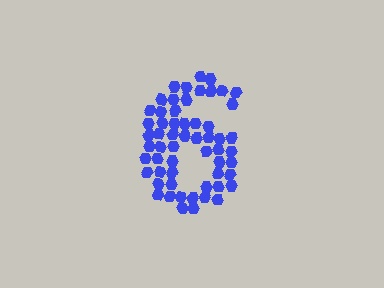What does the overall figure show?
The overall figure shows the digit 6.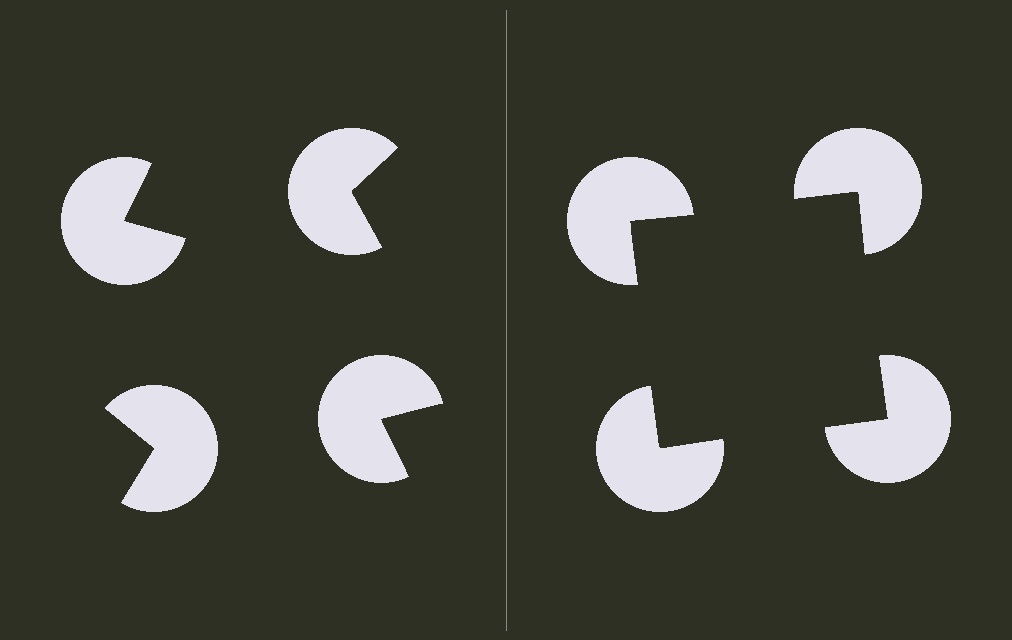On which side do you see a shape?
An illusory square appears on the right side. On the left side the wedge cuts are rotated, so no coherent shape forms.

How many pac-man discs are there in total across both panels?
8 — 4 on each side.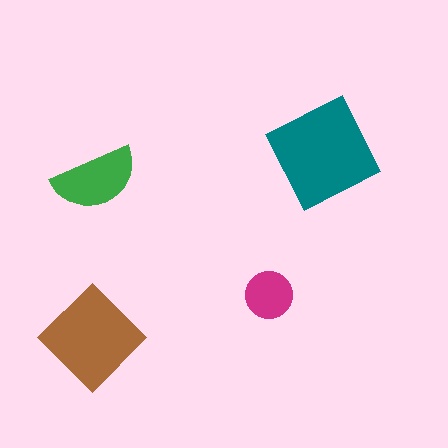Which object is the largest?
The teal square.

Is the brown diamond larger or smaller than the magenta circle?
Larger.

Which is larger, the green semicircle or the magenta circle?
The green semicircle.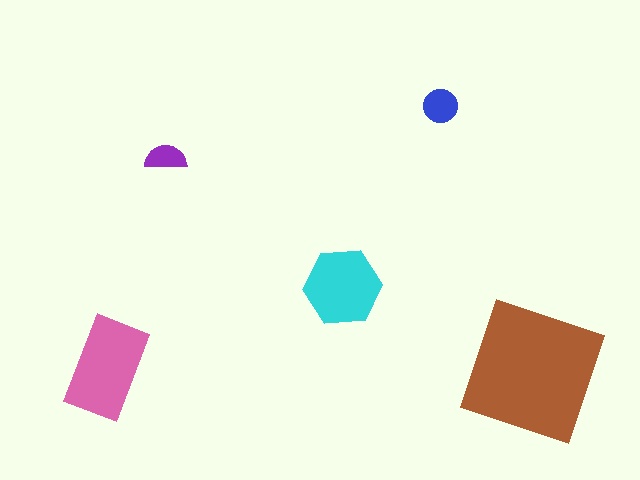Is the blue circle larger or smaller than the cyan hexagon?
Smaller.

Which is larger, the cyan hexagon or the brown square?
The brown square.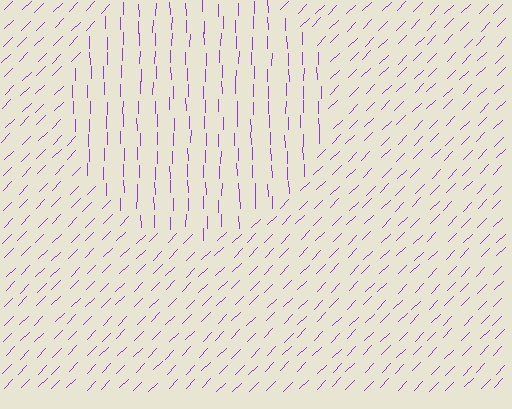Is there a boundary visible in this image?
Yes, there is a texture boundary formed by a change in line orientation.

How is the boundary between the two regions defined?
The boundary is defined purely by a change in line orientation (approximately 45 degrees difference). All lines are the same color and thickness.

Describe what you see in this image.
The image is filled with small purple line segments. A circle region in the image has lines oriented differently from the surrounding lines, creating a visible texture boundary.